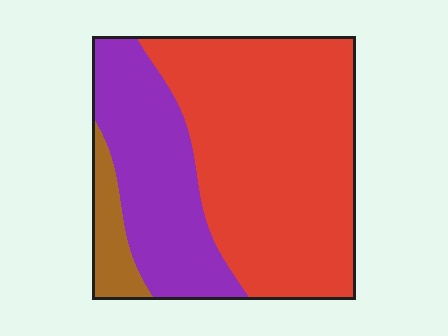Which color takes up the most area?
Red, at roughly 60%.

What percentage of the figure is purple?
Purple covers 31% of the figure.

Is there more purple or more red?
Red.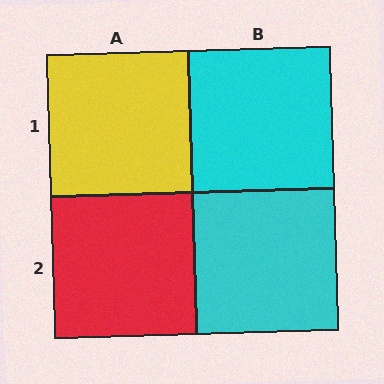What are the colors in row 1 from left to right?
Yellow, cyan.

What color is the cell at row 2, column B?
Cyan.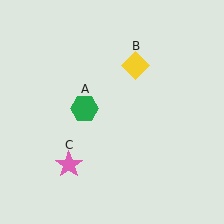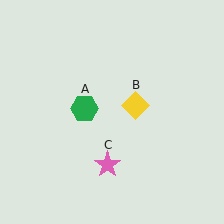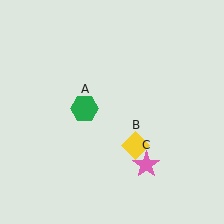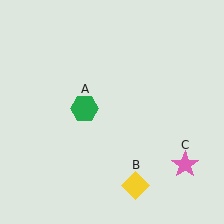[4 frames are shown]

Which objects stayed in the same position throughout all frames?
Green hexagon (object A) remained stationary.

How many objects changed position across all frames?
2 objects changed position: yellow diamond (object B), pink star (object C).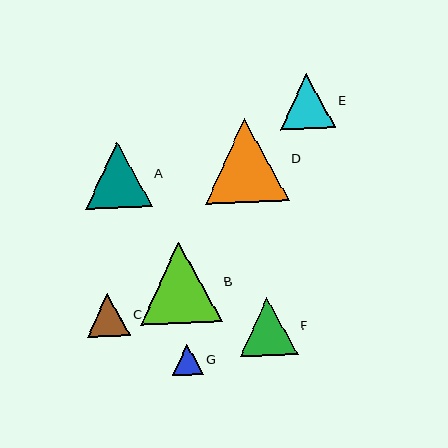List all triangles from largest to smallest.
From largest to smallest: D, B, A, F, E, C, G.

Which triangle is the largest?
Triangle D is the largest with a size of approximately 84 pixels.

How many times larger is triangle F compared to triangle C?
Triangle F is approximately 1.4 times the size of triangle C.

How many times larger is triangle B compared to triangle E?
Triangle B is approximately 1.5 times the size of triangle E.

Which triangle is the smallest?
Triangle G is the smallest with a size of approximately 31 pixels.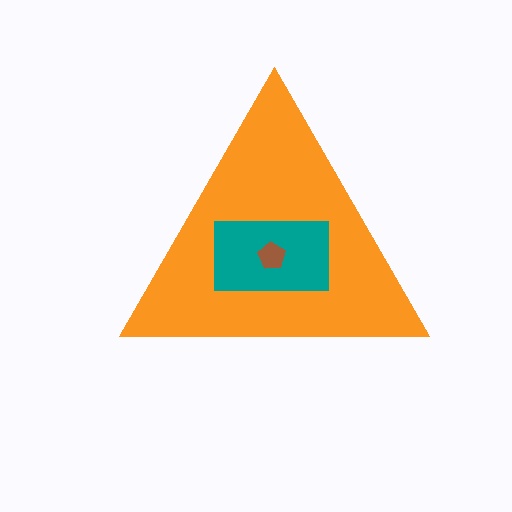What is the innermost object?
The brown pentagon.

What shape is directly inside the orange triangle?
The teal rectangle.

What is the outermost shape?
The orange triangle.